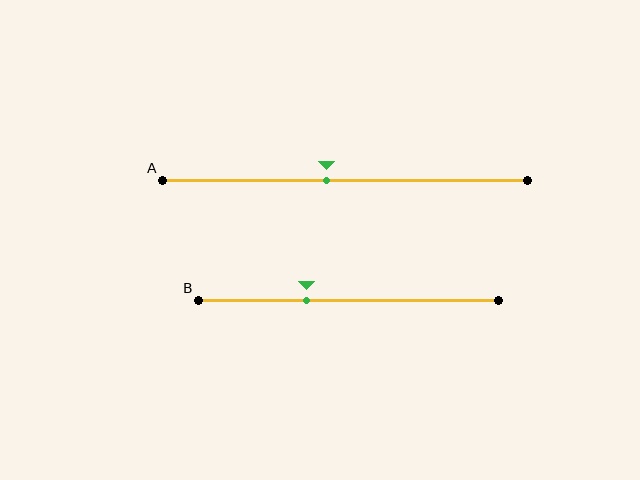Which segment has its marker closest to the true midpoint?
Segment A has its marker closest to the true midpoint.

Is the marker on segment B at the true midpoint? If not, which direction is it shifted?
No, the marker on segment B is shifted to the left by about 14% of the segment length.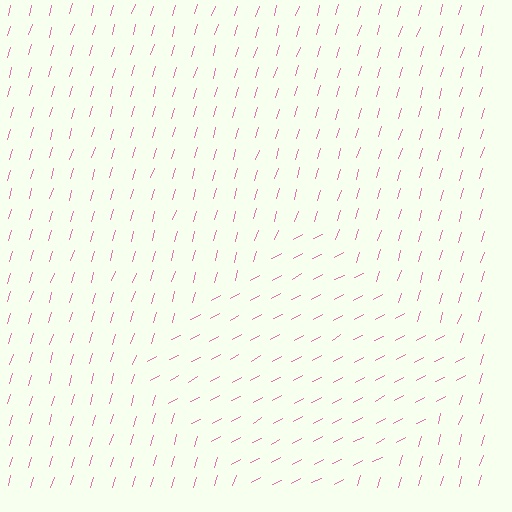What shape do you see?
I see a diamond.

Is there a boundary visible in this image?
Yes, there is a texture boundary formed by a change in line orientation.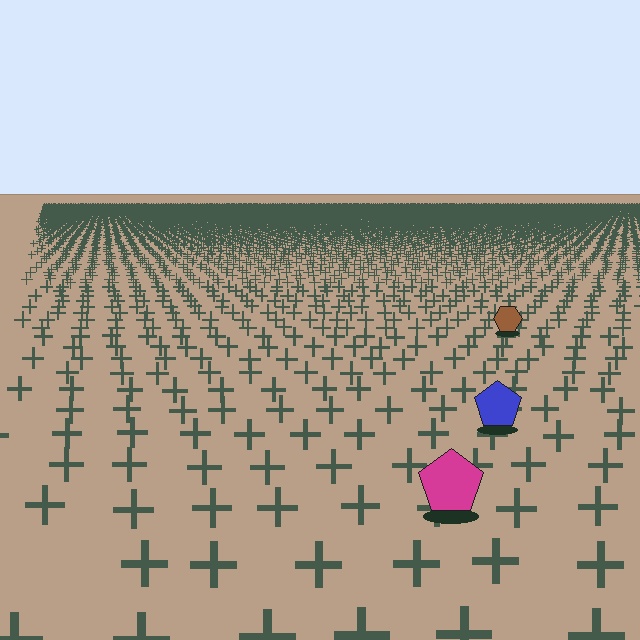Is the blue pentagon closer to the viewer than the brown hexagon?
Yes. The blue pentagon is closer — you can tell from the texture gradient: the ground texture is coarser near it.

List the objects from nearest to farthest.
From nearest to farthest: the magenta pentagon, the blue pentagon, the brown hexagon.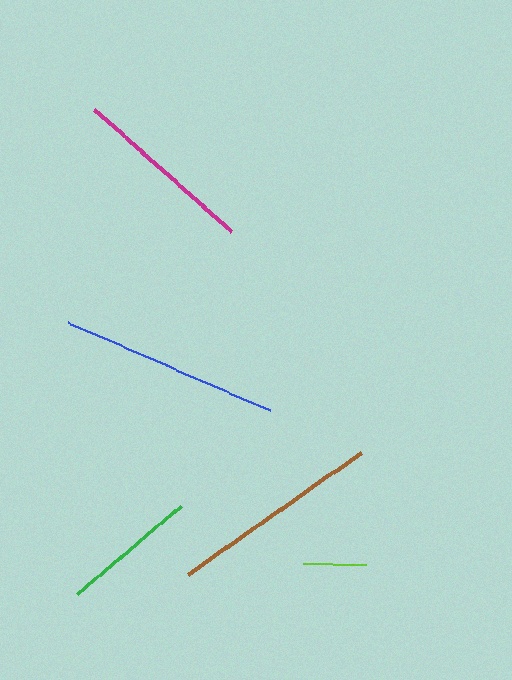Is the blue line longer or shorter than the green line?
The blue line is longer than the green line.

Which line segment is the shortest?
The lime line is the shortest at approximately 63 pixels.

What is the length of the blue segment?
The blue segment is approximately 220 pixels long.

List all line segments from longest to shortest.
From longest to shortest: blue, brown, magenta, green, lime.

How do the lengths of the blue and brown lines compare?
The blue and brown lines are approximately the same length.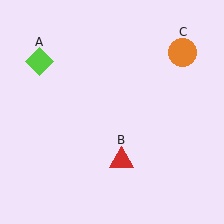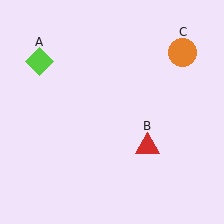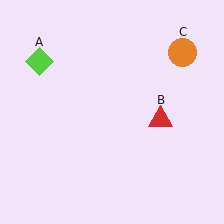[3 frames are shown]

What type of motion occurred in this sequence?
The red triangle (object B) rotated counterclockwise around the center of the scene.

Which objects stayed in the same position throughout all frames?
Lime diamond (object A) and orange circle (object C) remained stationary.